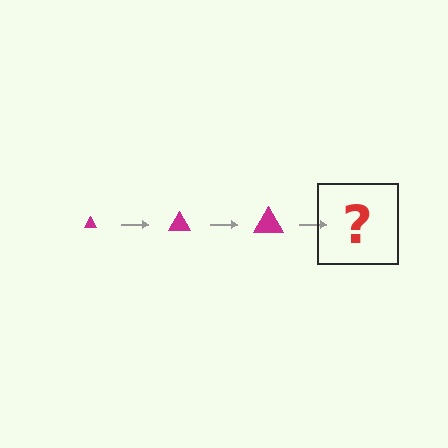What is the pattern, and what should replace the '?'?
The pattern is that the triangle gets progressively larger each step. The '?' should be a magenta triangle, larger than the previous one.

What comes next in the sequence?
The next element should be a magenta triangle, larger than the previous one.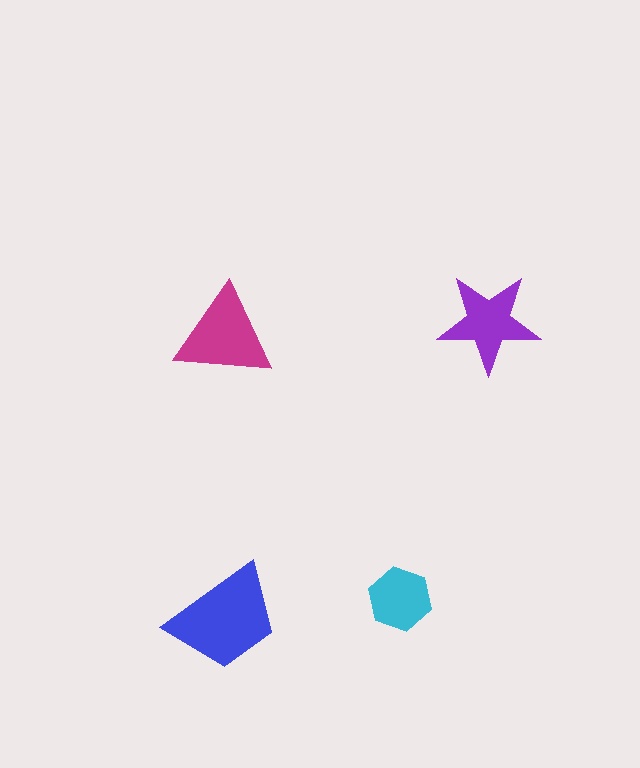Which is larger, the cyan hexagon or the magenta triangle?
The magenta triangle.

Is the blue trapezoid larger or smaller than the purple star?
Larger.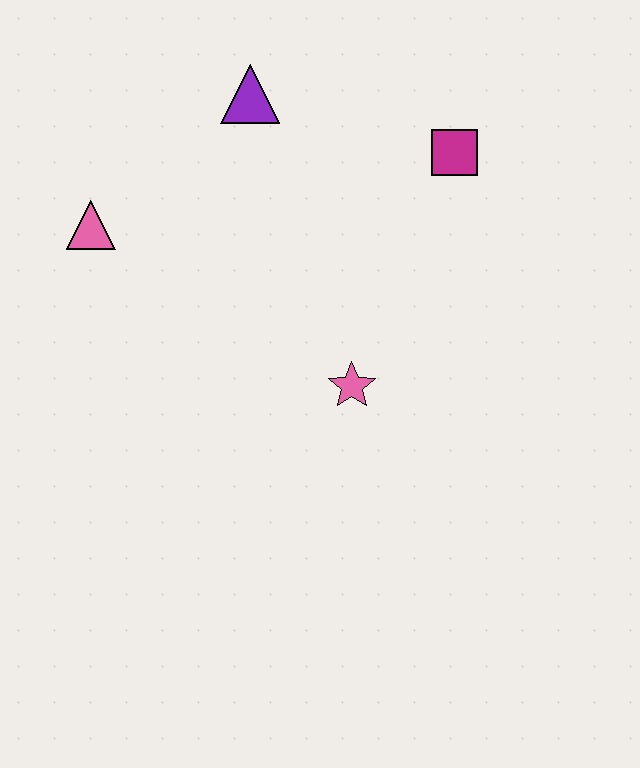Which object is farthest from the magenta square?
The pink triangle is farthest from the magenta square.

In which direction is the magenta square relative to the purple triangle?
The magenta square is to the right of the purple triangle.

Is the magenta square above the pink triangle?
Yes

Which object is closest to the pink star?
The magenta square is closest to the pink star.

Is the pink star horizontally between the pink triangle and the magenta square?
Yes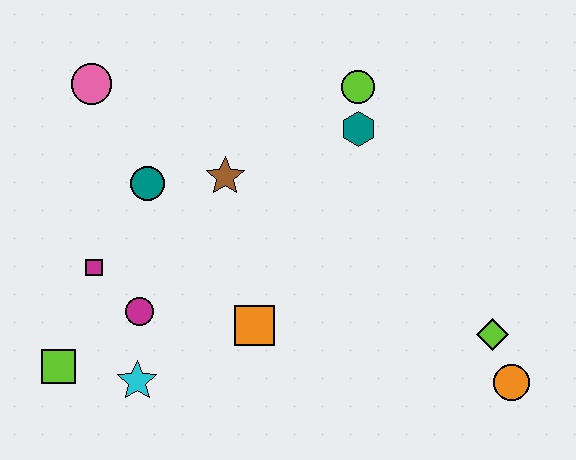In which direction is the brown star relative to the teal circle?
The brown star is to the right of the teal circle.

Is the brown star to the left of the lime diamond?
Yes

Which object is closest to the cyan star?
The magenta circle is closest to the cyan star.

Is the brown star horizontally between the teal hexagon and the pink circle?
Yes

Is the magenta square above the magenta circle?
Yes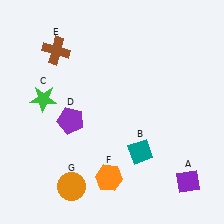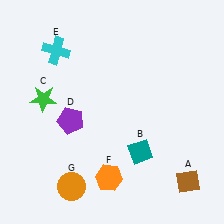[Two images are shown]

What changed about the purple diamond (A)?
In Image 1, A is purple. In Image 2, it changed to brown.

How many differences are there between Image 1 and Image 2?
There are 2 differences between the two images.